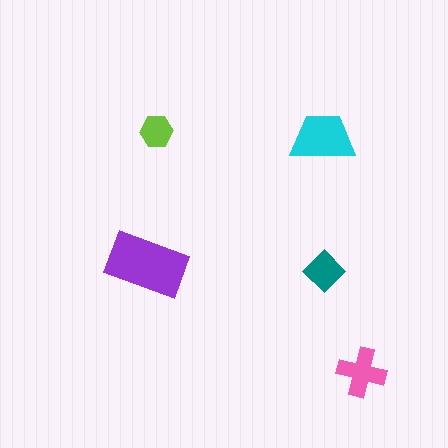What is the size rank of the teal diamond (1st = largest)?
4th.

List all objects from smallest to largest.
The lime hexagon, the teal diamond, the pink cross, the cyan trapezoid, the purple rectangle.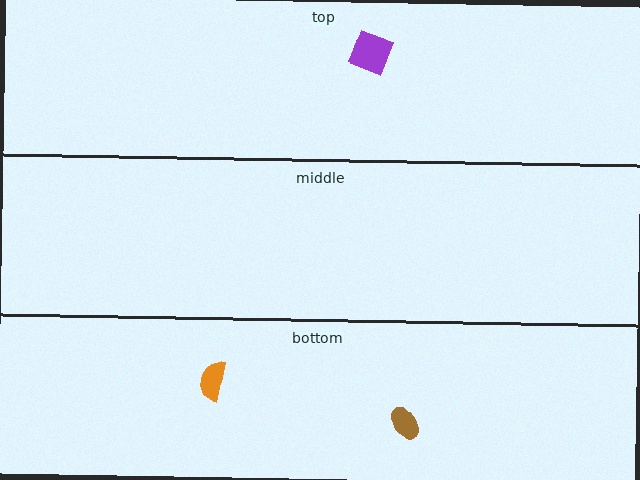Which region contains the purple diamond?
The top region.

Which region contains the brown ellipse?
The bottom region.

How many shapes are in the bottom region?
2.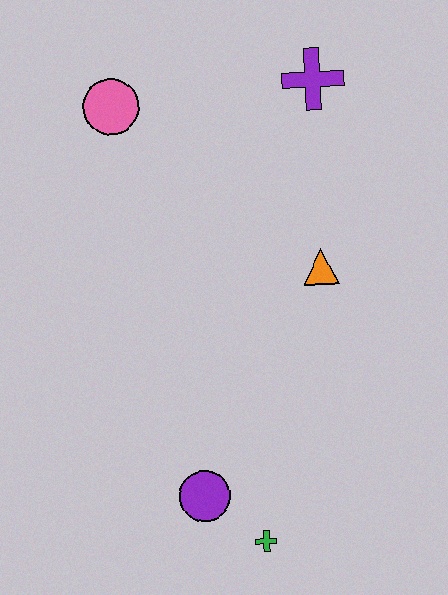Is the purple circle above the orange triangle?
No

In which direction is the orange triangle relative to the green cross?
The orange triangle is above the green cross.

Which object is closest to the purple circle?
The green cross is closest to the purple circle.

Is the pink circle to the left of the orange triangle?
Yes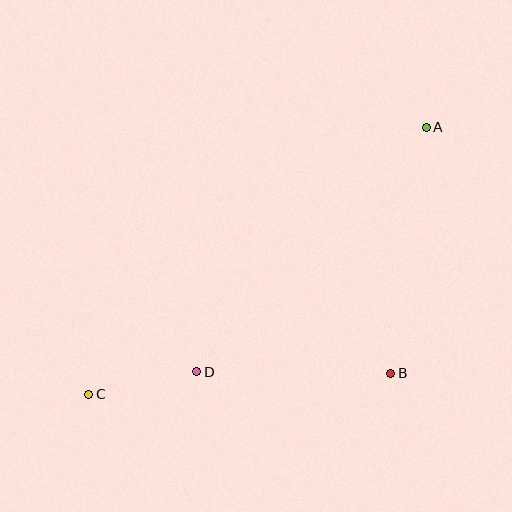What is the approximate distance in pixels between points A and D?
The distance between A and D is approximately 336 pixels.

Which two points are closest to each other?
Points C and D are closest to each other.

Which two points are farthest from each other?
Points A and C are farthest from each other.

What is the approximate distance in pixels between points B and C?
The distance between B and C is approximately 303 pixels.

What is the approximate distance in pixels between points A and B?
The distance between A and B is approximately 249 pixels.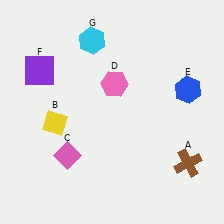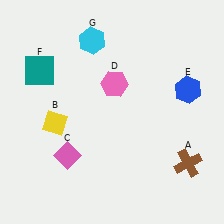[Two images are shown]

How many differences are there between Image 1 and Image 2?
There is 1 difference between the two images.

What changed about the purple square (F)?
In Image 1, F is purple. In Image 2, it changed to teal.